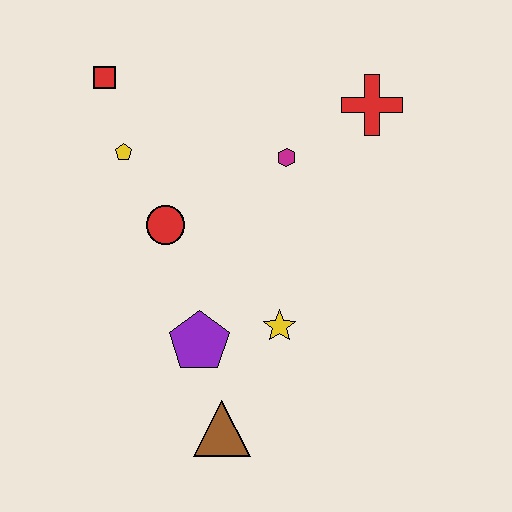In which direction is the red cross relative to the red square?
The red cross is to the right of the red square.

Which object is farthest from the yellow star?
The red square is farthest from the yellow star.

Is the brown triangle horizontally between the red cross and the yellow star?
No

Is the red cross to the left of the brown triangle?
No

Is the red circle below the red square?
Yes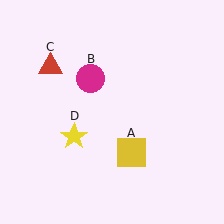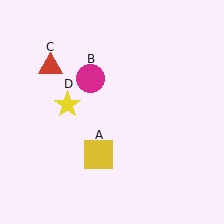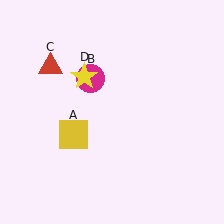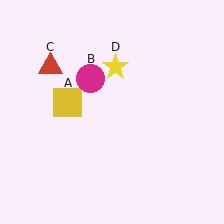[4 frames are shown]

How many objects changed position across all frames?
2 objects changed position: yellow square (object A), yellow star (object D).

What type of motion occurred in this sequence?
The yellow square (object A), yellow star (object D) rotated clockwise around the center of the scene.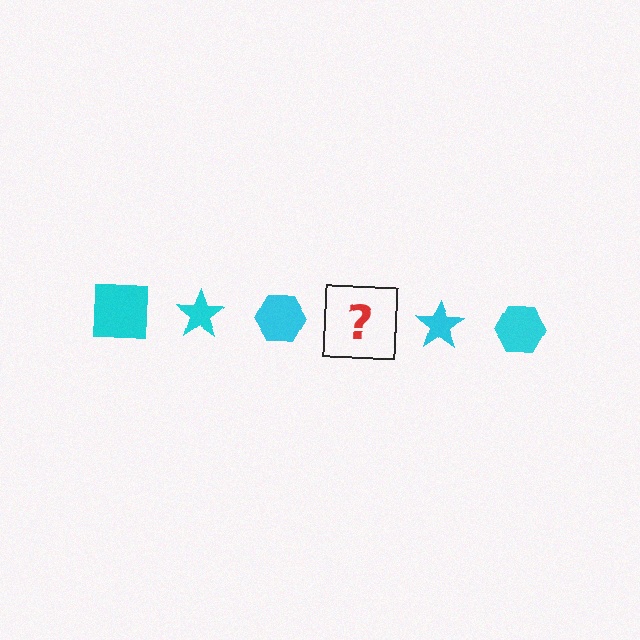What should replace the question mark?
The question mark should be replaced with a cyan square.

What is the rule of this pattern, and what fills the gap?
The rule is that the pattern cycles through square, star, hexagon shapes in cyan. The gap should be filled with a cyan square.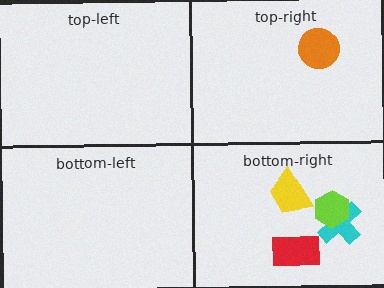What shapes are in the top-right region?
The orange circle.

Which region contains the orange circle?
The top-right region.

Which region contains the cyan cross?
The bottom-right region.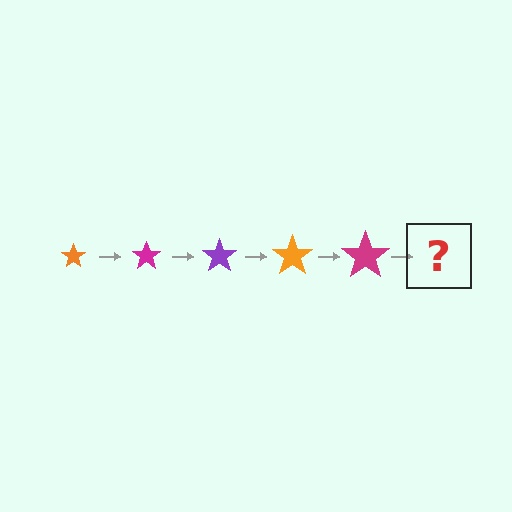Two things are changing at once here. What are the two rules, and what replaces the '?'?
The two rules are that the star grows larger each step and the color cycles through orange, magenta, and purple. The '?' should be a purple star, larger than the previous one.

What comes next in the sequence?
The next element should be a purple star, larger than the previous one.